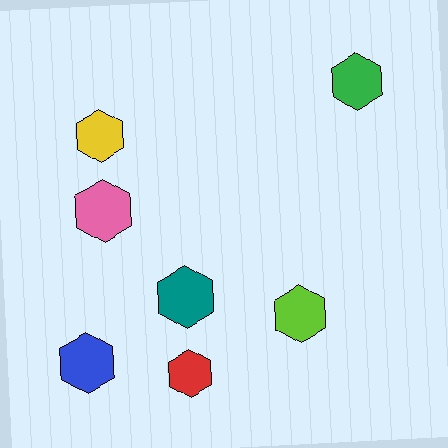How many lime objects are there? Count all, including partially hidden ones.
There is 1 lime object.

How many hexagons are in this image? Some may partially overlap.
There are 7 hexagons.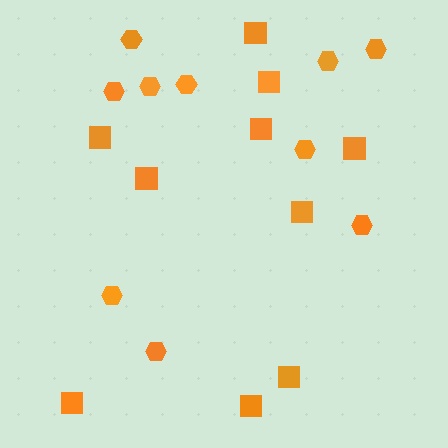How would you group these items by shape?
There are 2 groups: one group of hexagons (10) and one group of squares (10).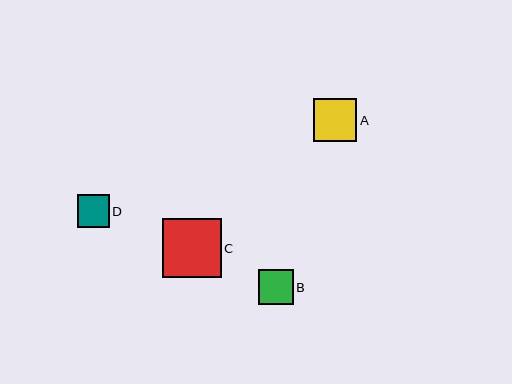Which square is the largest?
Square C is the largest with a size of approximately 59 pixels.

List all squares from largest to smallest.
From largest to smallest: C, A, B, D.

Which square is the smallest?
Square D is the smallest with a size of approximately 32 pixels.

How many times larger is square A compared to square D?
Square A is approximately 1.4 times the size of square D.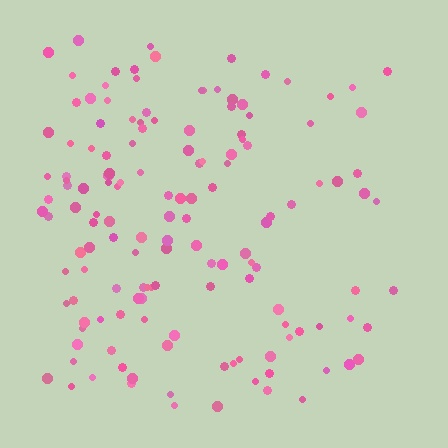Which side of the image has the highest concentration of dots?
The left.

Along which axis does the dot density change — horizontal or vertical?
Horizontal.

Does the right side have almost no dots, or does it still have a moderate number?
Still a moderate number, just noticeably fewer than the left.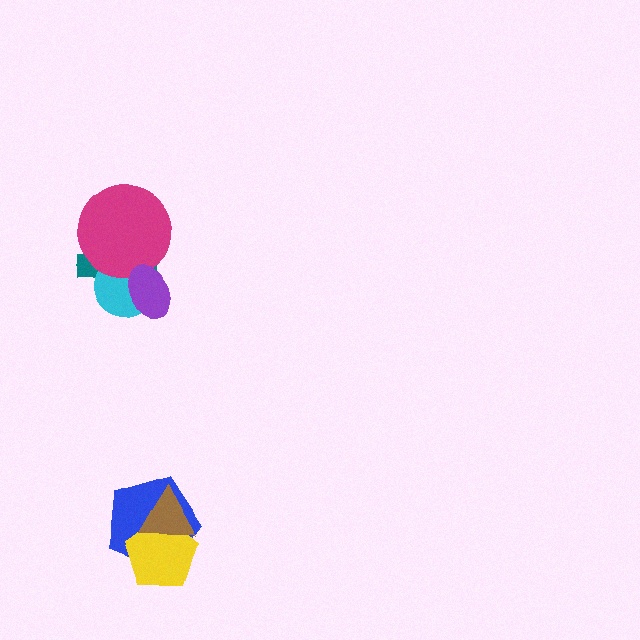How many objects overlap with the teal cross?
3 objects overlap with the teal cross.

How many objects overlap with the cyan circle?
3 objects overlap with the cyan circle.